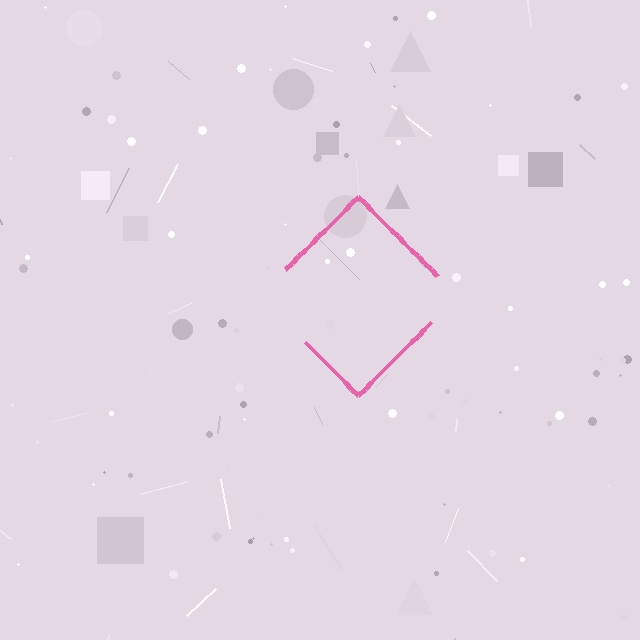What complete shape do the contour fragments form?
The contour fragments form a diamond.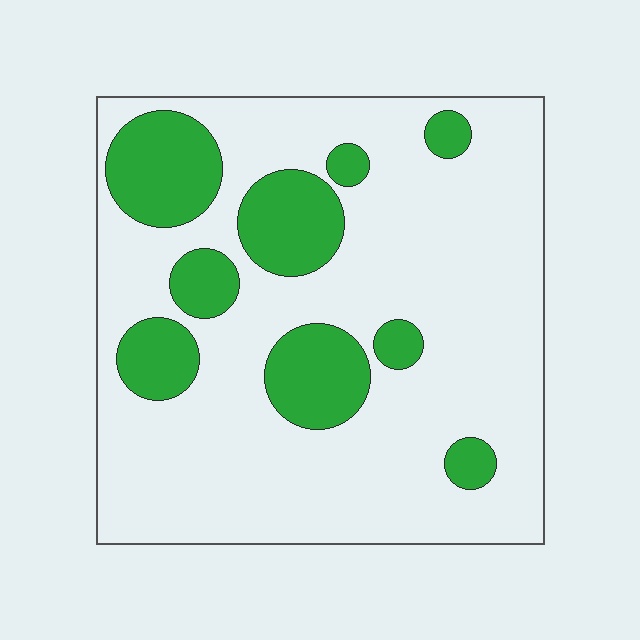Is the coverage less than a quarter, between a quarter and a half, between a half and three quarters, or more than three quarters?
Less than a quarter.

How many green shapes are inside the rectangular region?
9.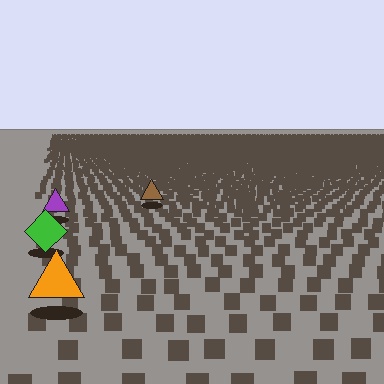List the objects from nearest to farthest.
From nearest to farthest: the orange triangle, the green diamond, the purple triangle, the brown triangle.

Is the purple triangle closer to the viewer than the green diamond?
No. The green diamond is closer — you can tell from the texture gradient: the ground texture is coarser near it.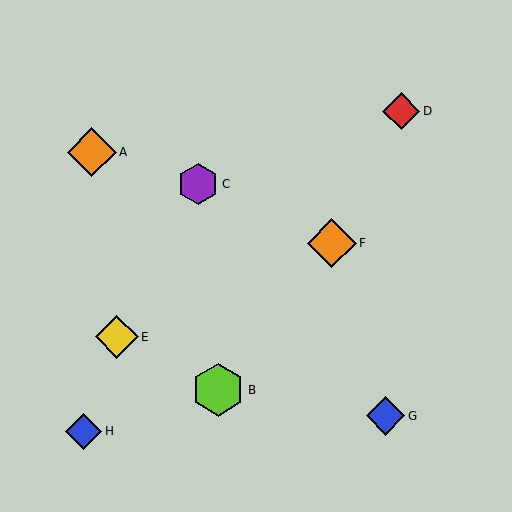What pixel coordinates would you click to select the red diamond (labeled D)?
Click at (401, 111) to select the red diamond D.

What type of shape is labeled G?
Shape G is a blue diamond.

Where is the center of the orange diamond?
The center of the orange diamond is at (332, 243).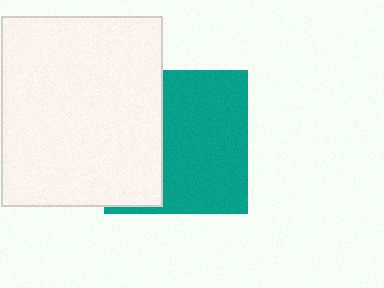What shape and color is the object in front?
The object in front is a white rectangle.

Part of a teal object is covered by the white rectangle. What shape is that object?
It is a square.